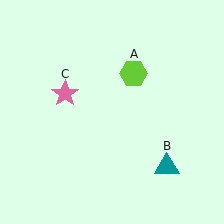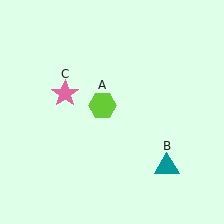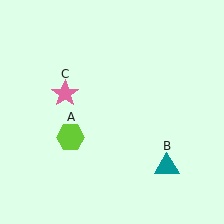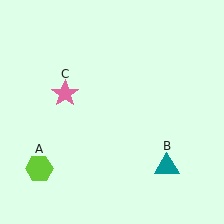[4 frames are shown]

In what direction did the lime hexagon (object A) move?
The lime hexagon (object A) moved down and to the left.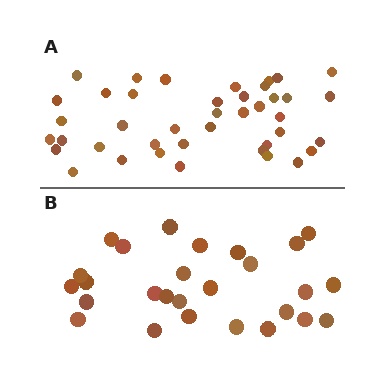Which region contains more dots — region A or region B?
Region A (the top region) has more dots.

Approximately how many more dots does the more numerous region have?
Region A has approximately 15 more dots than region B.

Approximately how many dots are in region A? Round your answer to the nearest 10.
About 40 dots. (The exact count is 41, which rounds to 40.)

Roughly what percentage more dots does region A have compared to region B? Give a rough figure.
About 50% more.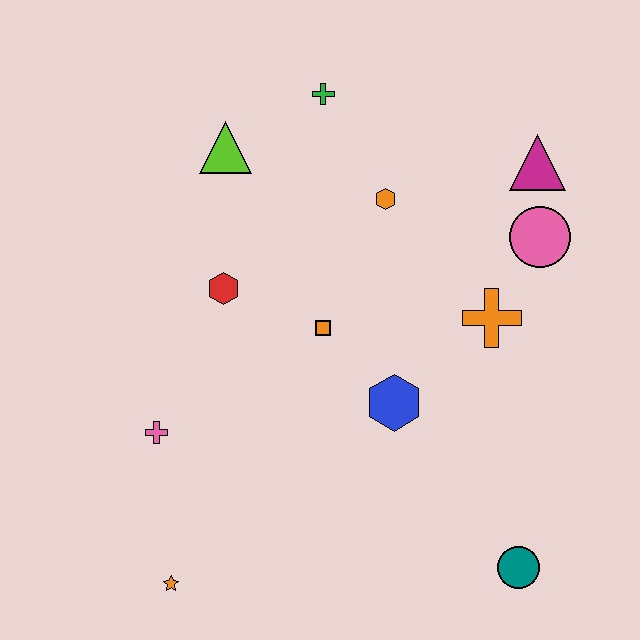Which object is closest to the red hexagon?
The orange square is closest to the red hexagon.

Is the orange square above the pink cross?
Yes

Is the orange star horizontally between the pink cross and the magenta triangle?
Yes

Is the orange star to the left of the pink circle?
Yes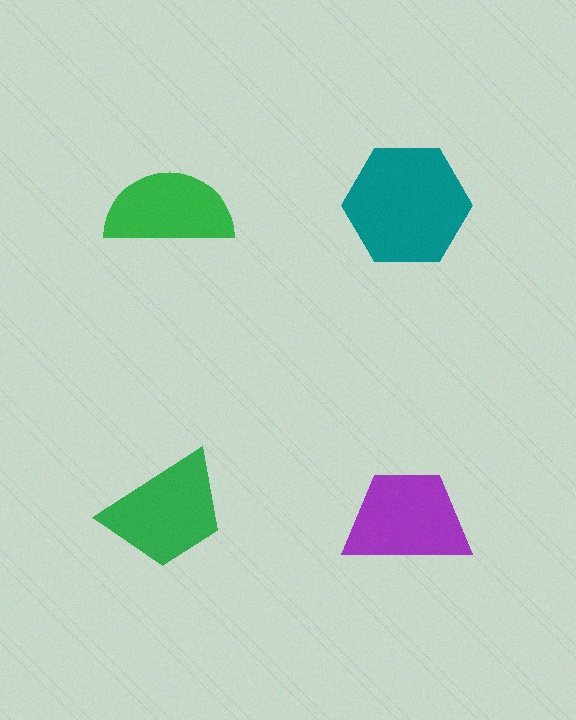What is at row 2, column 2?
A purple trapezoid.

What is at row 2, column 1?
A green trapezoid.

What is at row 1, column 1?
A green semicircle.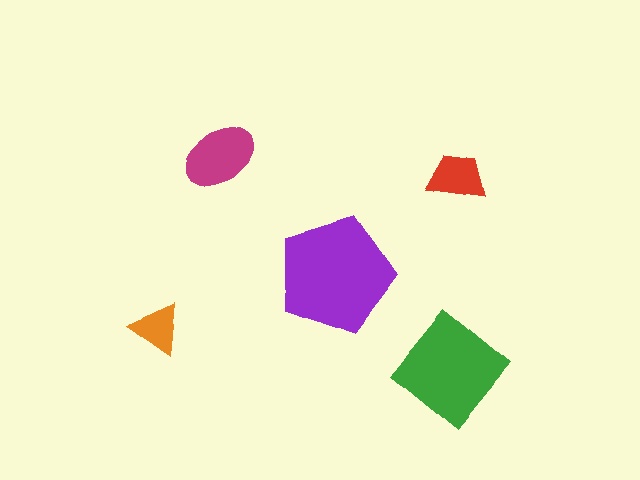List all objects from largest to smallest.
The purple pentagon, the green diamond, the magenta ellipse, the red trapezoid, the orange triangle.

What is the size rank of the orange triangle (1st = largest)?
5th.